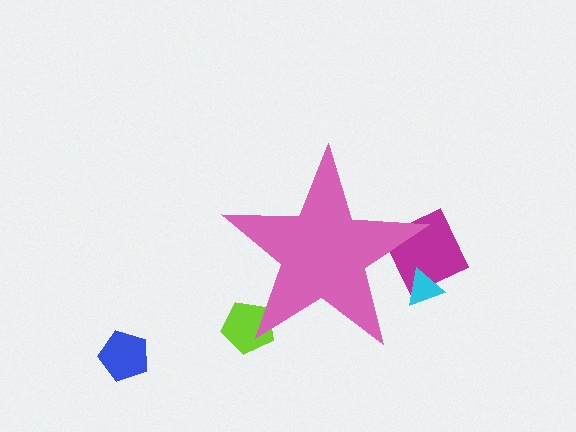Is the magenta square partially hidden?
Yes, the magenta square is partially hidden behind the pink star.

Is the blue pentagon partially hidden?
No, the blue pentagon is fully visible.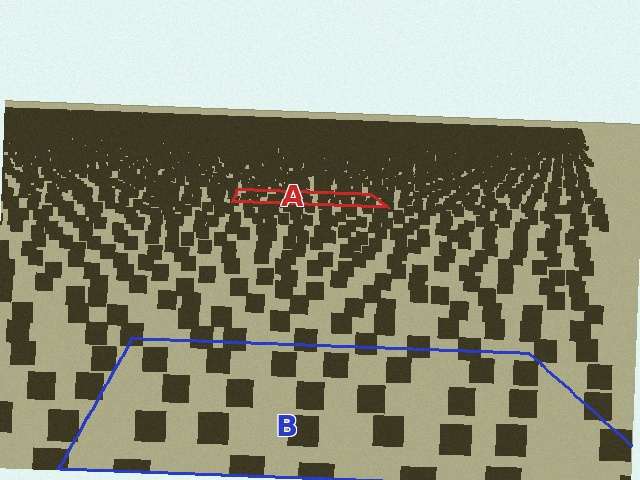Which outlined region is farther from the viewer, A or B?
Region A is farther from the viewer — the texture elements inside it appear smaller and more densely packed.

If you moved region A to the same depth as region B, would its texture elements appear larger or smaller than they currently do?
They would appear larger. At a closer depth, the same texture elements are projected at a bigger on-screen size.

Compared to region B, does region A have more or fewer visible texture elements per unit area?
Region A has more texture elements per unit area — they are packed more densely because it is farther away.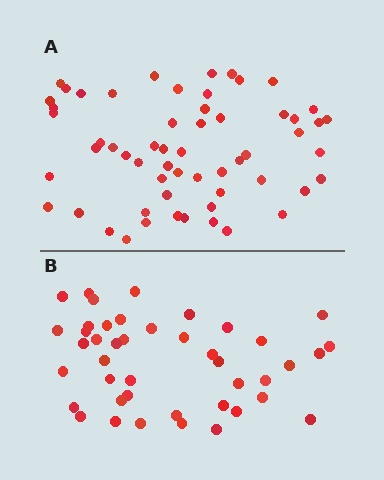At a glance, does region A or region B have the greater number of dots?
Region A (the top region) has more dots.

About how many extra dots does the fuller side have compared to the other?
Region A has approximately 15 more dots than region B.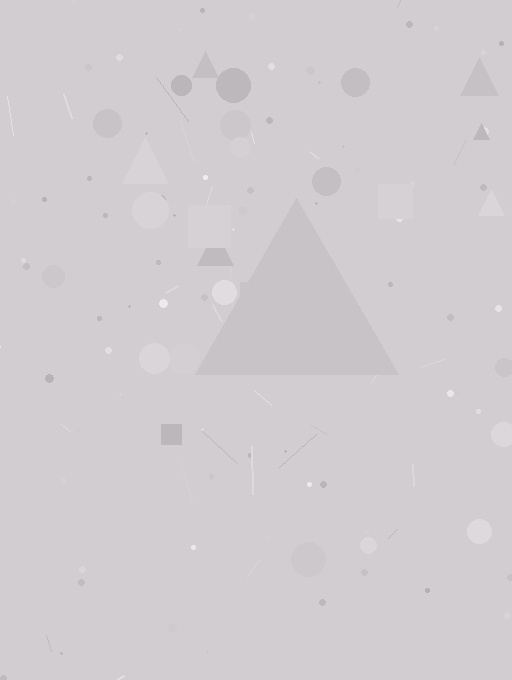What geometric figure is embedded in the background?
A triangle is embedded in the background.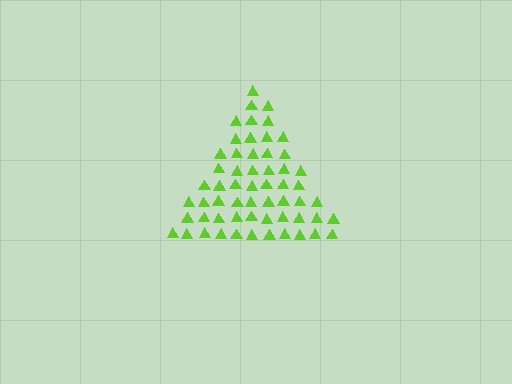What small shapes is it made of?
It is made of small triangles.